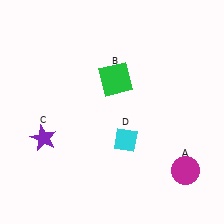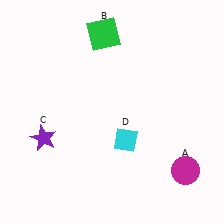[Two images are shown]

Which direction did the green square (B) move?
The green square (B) moved up.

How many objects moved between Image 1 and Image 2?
1 object moved between the two images.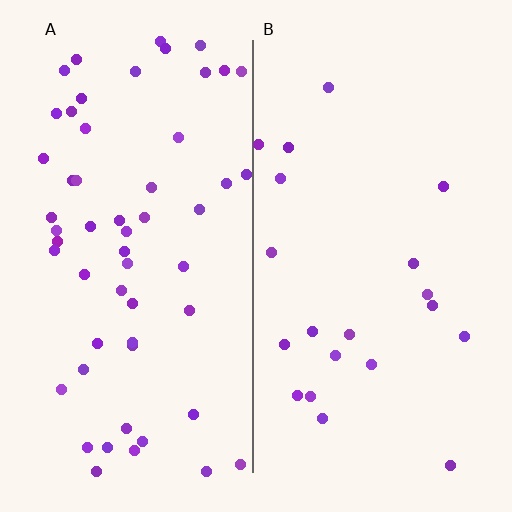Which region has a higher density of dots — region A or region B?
A (the left).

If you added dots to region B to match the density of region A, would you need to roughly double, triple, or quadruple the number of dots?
Approximately triple.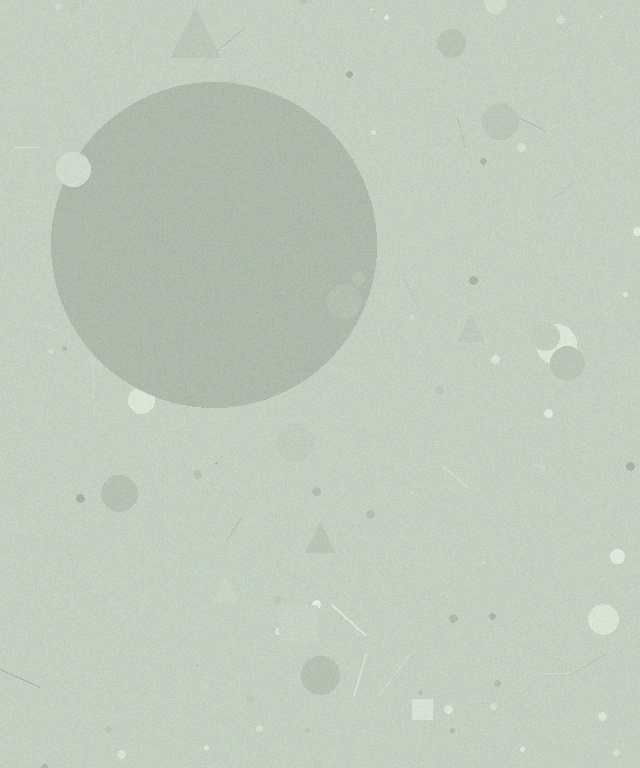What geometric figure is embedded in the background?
A circle is embedded in the background.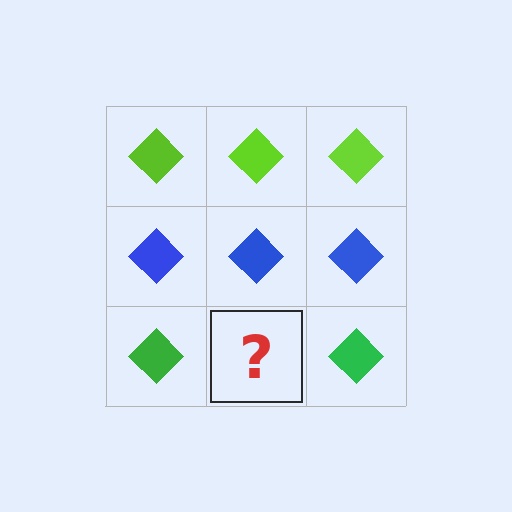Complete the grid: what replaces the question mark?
The question mark should be replaced with a green diamond.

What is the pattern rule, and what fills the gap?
The rule is that each row has a consistent color. The gap should be filled with a green diamond.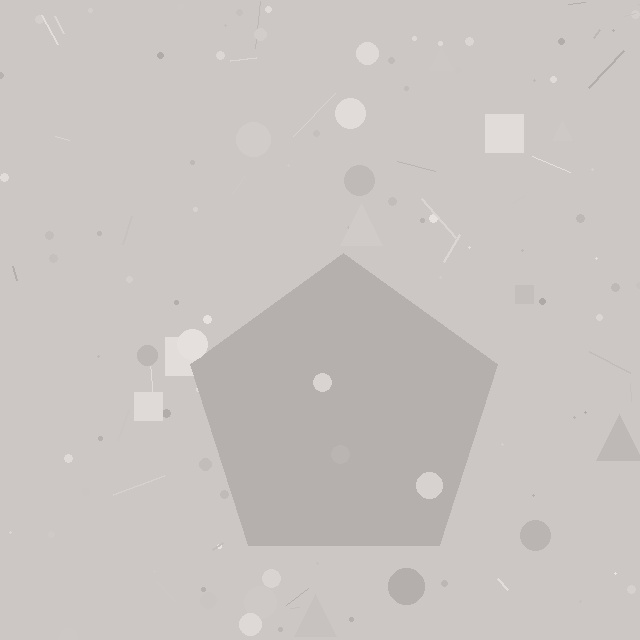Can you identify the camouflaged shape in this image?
The camouflaged shape is a pentagon.